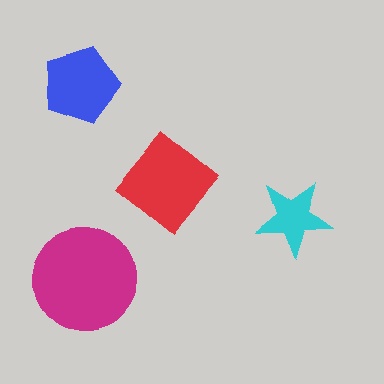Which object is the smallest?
The cyan star.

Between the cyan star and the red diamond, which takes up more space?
The red diamond.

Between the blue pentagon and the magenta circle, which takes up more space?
The magenta circle.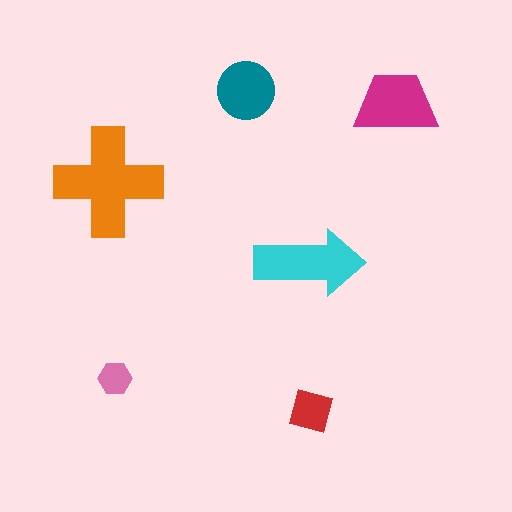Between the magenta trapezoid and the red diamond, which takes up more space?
The magenta trapezoid.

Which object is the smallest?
The pink hexagon.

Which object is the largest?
The orange cross.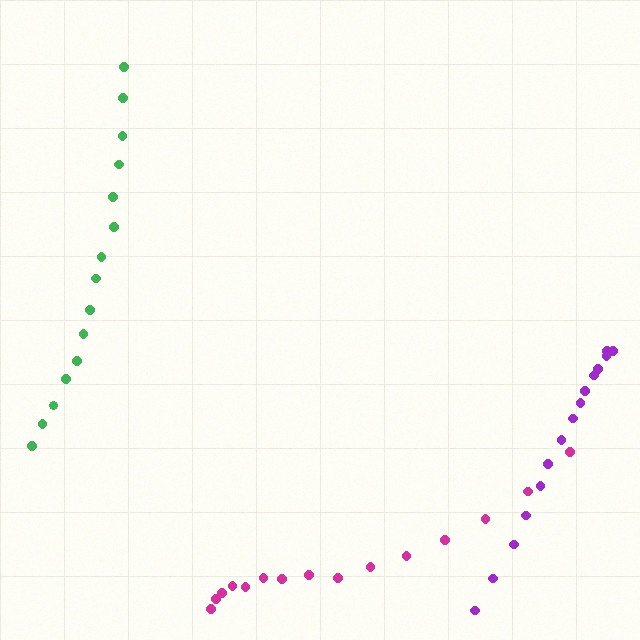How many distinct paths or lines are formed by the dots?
There are 3 distinct paths.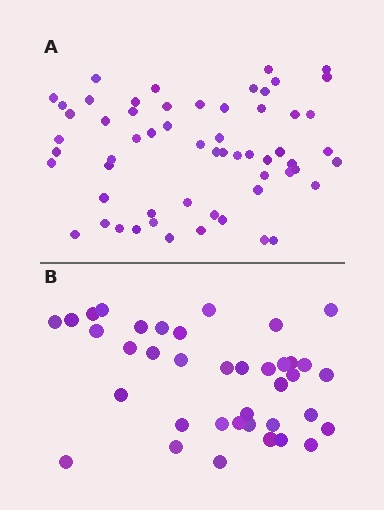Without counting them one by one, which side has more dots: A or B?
Region A (the top region) has more dots.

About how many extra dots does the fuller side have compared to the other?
Region A has approximately 20 more dots than region B.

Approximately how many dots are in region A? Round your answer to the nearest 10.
About 60 dots. (The exact count is 59, which rounds to 60.)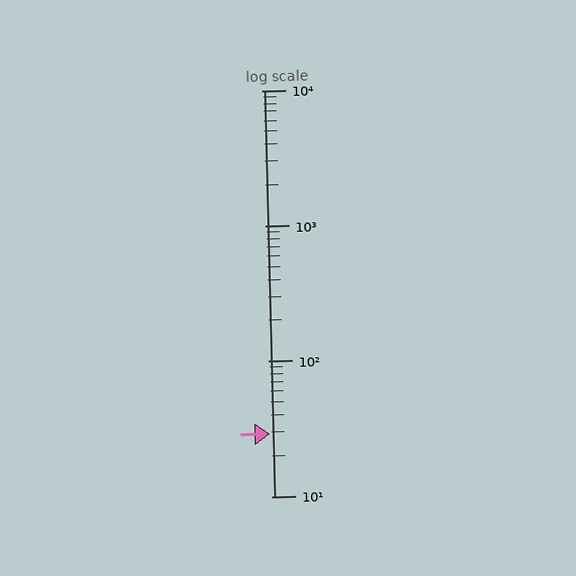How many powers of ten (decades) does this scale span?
The scale spans 3 decades, from 10 to 10000.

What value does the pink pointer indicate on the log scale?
The pointer indicates approximately 29.